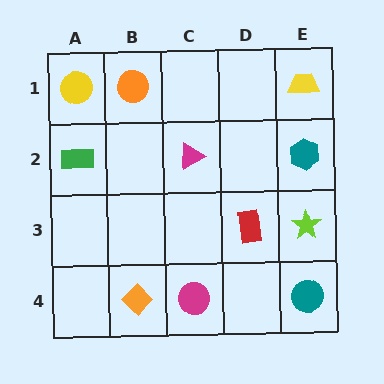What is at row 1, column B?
An orange circle.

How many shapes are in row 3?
2 shapes.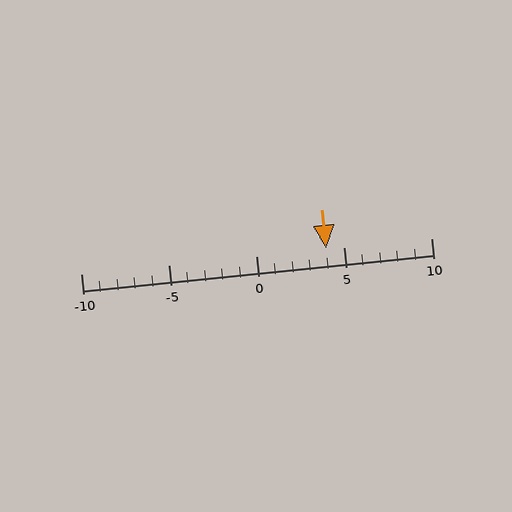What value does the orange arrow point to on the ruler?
The orange arrow points to approximately 4.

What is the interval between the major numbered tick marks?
The major tick marks are spaced 5 units apart.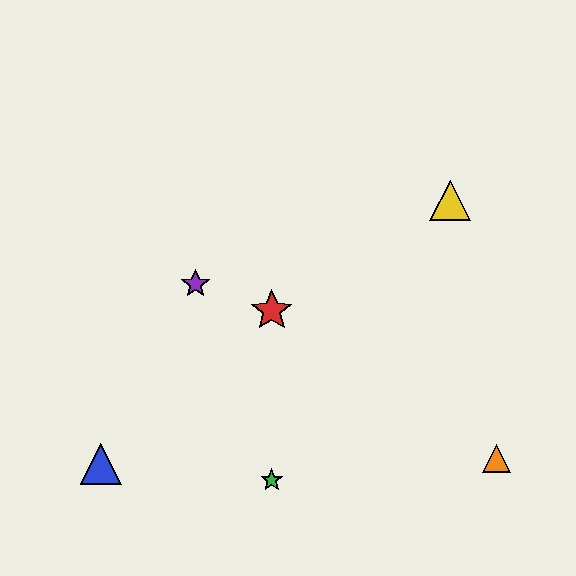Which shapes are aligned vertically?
The red star, the green star are aligned vertically.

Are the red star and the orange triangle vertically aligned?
No, the red star is at x≈272 and the orange triangle is at x≈497.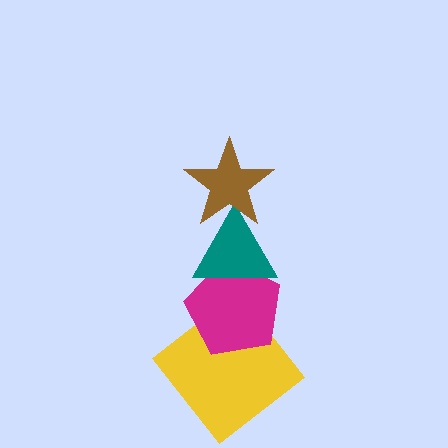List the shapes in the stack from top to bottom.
From top to bottom: the brown star, the teal triangle, the magenta pentagon, the yellow diamond.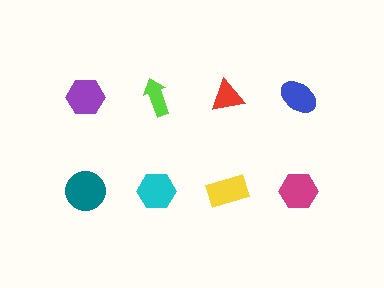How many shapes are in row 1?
4 shapes.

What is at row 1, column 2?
A lime arrow.